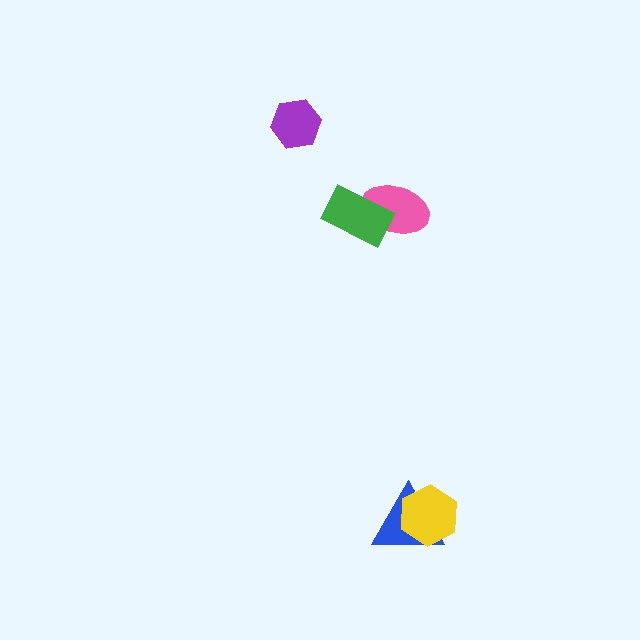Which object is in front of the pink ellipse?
The green rectangle is in front of the pink ellipse.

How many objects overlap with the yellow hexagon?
1 object overlaps with the yellow hexagon.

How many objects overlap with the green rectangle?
1 object overlaps with the green rectangle.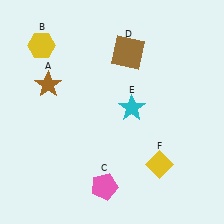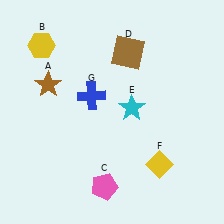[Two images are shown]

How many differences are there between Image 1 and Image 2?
There is 1 difference between the two images.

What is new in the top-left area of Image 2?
A blue cross (G) was added in the top-left area of Image 2.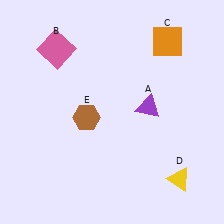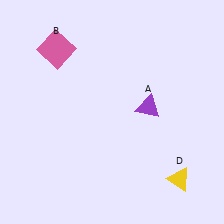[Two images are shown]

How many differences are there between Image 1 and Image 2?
There are 2 differences between the two images.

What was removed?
The brown hexagon (E), the orange square (C) were removed in Image 2.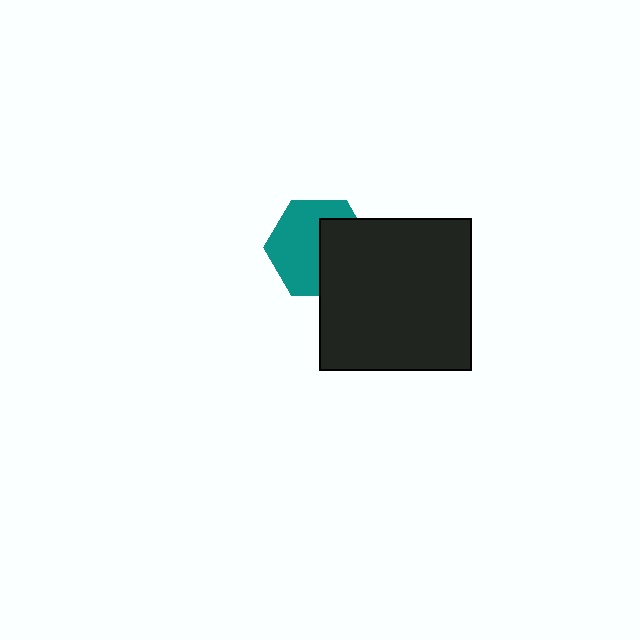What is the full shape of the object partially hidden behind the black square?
The partially hidden object is a teal hexagon.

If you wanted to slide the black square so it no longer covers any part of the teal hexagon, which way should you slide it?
Slide it right — that is the most direct way to separate the two shapes.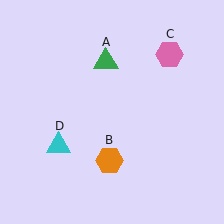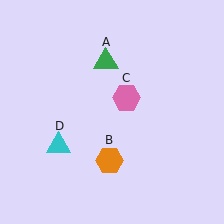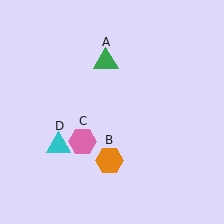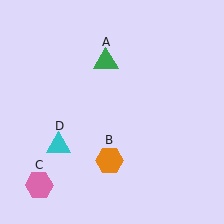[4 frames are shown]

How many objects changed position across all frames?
1 object changed position: pink hexagon (object C).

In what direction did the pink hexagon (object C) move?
The pink hexagon (object C) moved down and to the left.